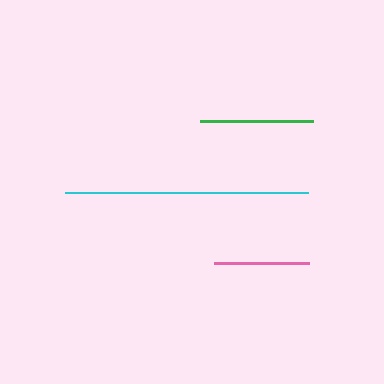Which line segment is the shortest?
The pink line is the shortest at approximately 96 pixels.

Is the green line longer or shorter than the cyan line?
The cyan line is longer than the green line.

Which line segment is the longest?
The cyan line is the longest at approximately 243 pixels.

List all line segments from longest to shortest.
From longest to shortest: cyan, green, pink.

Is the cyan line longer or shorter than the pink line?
The cyan line is longer than the pink line.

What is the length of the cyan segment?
The cyan segment is approximately 243 pixels long.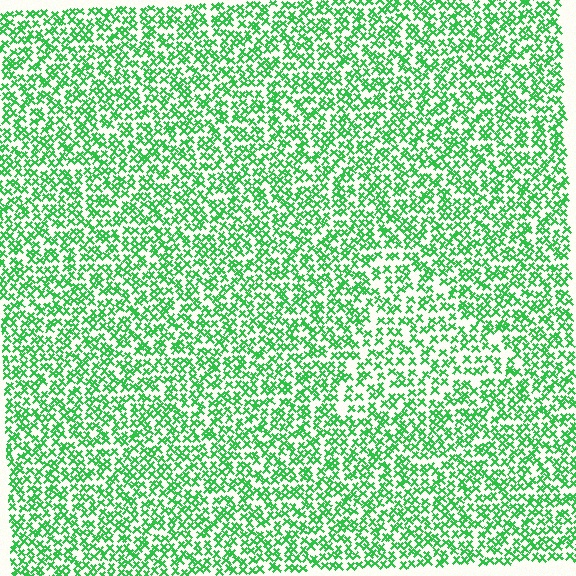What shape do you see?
I see a triangle.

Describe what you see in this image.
The image contains small green elements arranged at two different densities. A triangle-shaped region is visible where the elements are less densely packed than the surrounding area.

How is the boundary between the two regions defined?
The boundary is defined by a change in element density (approximately 1.5x ratio). All elements are the same color, size, and shape.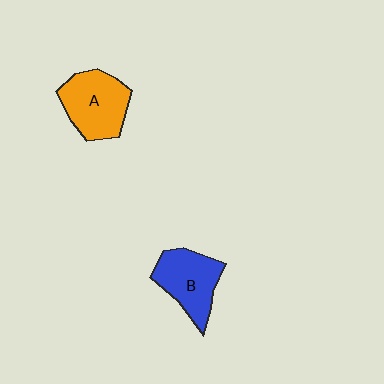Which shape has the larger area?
Shape A (orange).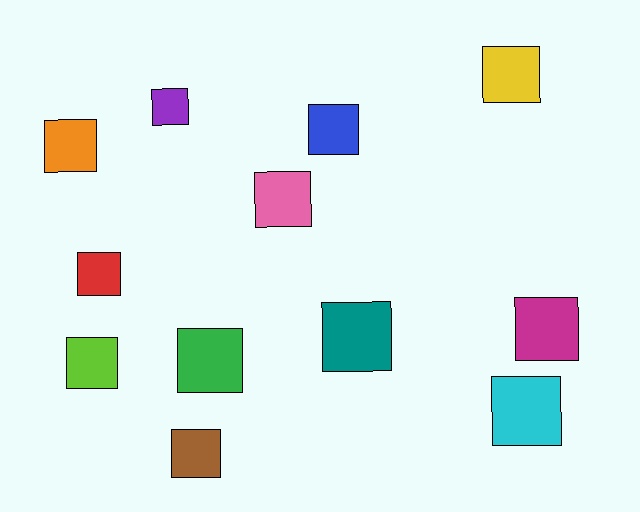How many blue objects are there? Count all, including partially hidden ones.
There is 1 blue object.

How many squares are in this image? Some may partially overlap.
There are 12 squares.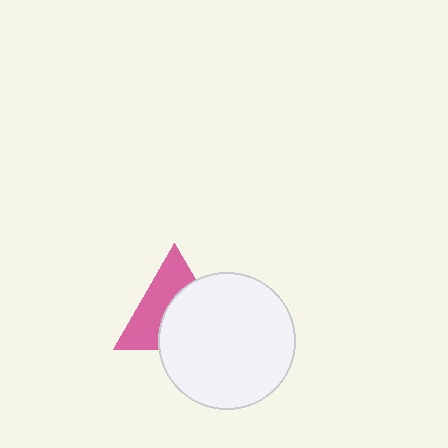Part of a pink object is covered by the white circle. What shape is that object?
It is a triangle.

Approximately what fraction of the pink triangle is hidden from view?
Roughly 52% of the pink triangle is hidden behind the white circle.